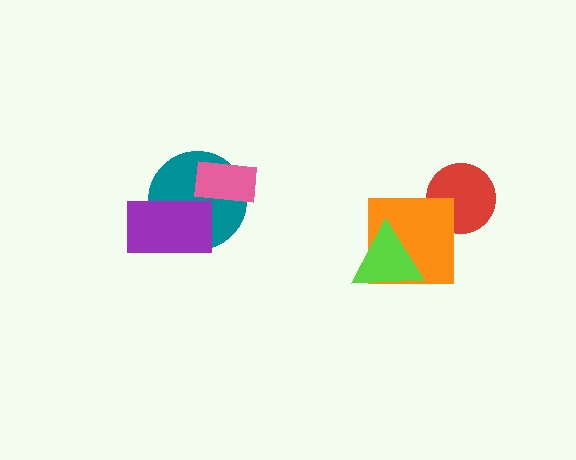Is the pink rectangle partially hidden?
No, no other shape covers it.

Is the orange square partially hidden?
Yes, it is partially covered by another shape.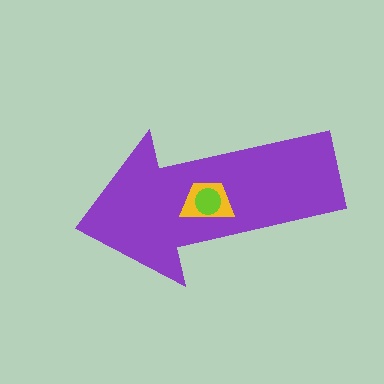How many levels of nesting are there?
3.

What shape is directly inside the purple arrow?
The yellow trapezoid.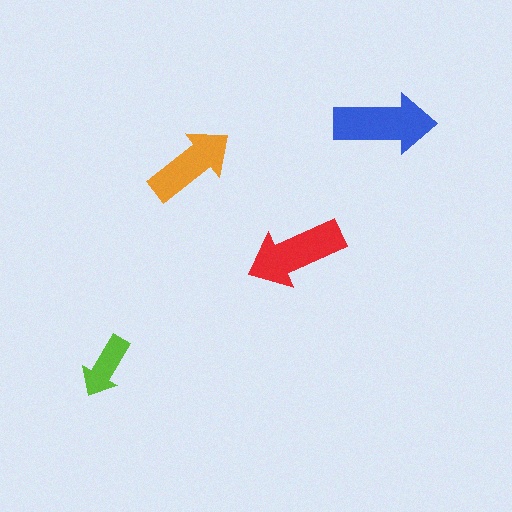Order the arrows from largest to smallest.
the blue one, the red one, the orange one, the lime one.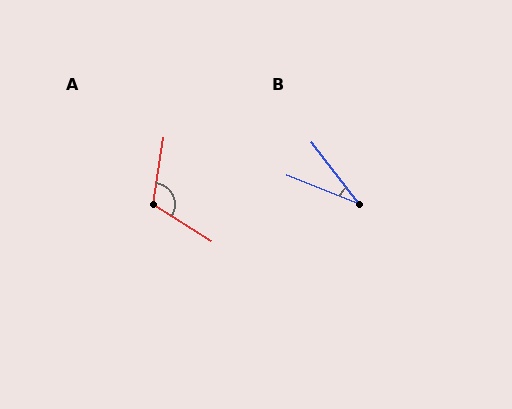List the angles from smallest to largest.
B (31°), A (113°).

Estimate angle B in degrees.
Approximately 31 degrees.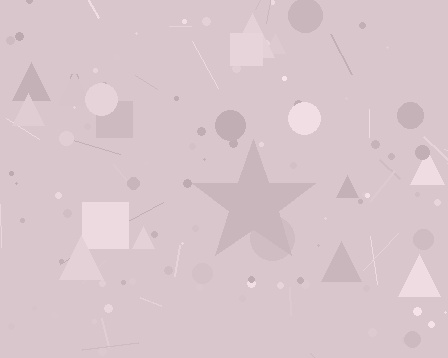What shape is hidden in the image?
A star is hidden in the image.